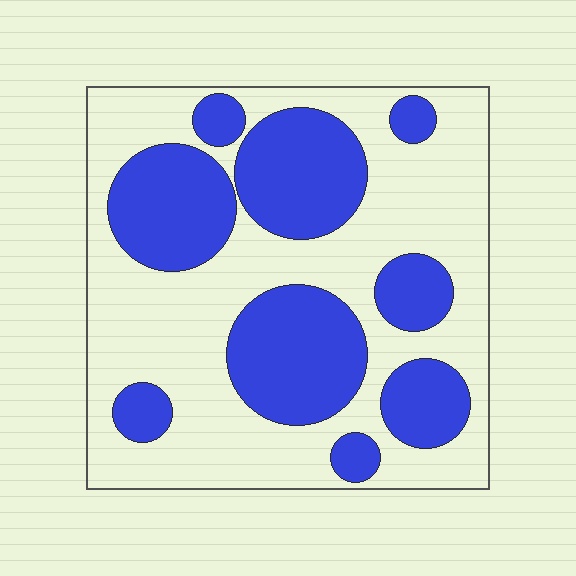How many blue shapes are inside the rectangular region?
9.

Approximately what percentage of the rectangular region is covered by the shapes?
Approximately 40%.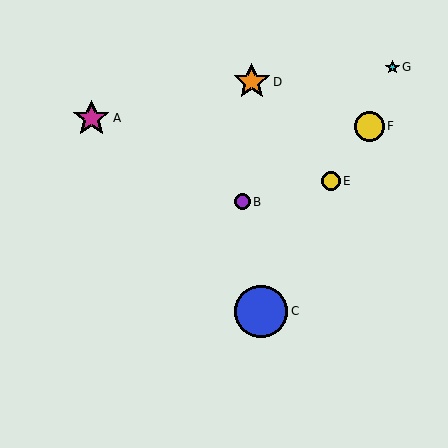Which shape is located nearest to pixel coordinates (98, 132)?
The magenta star (labeled A) at (91, 118) is nearest to that location.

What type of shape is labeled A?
Shape A is a magenta star.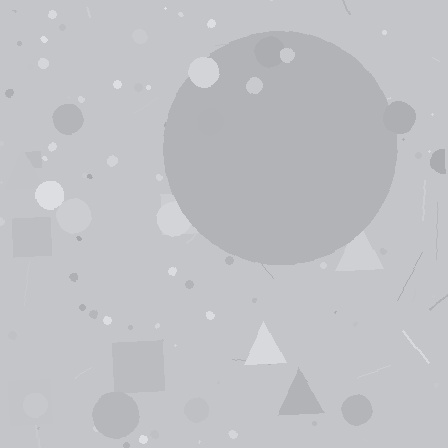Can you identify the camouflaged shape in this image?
The camouflaged shape is a circle.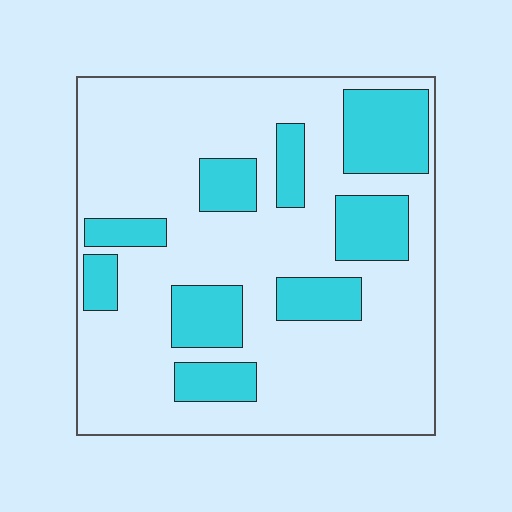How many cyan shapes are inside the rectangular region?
9.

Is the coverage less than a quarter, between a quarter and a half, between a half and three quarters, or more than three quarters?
Between a quarter and a half.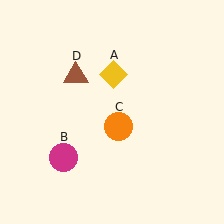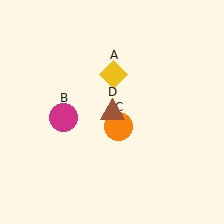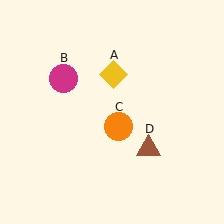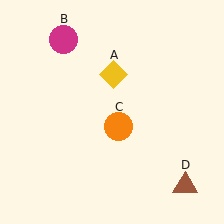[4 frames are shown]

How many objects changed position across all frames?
2 objects changed position: magenta circle (object B), brown triangle (object D).